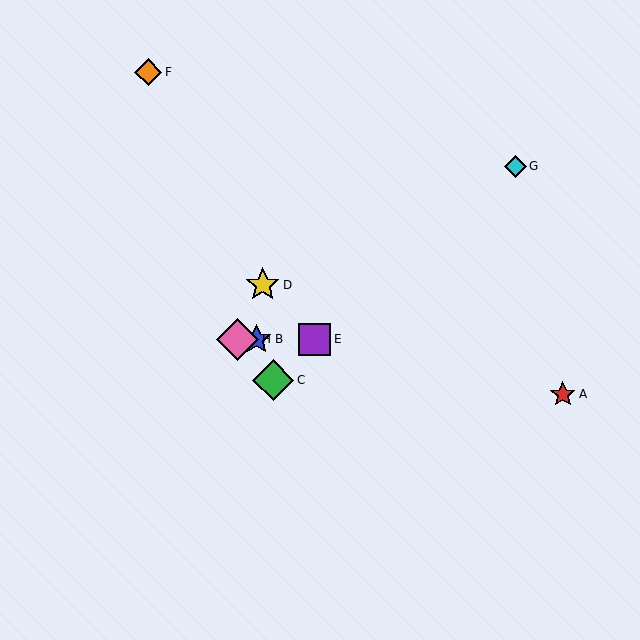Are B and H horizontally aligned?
Yes, both are at y≈339.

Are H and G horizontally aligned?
No, H is at y≈339 and G is at y≈166.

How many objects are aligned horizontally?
3 objects (B, E, H) are aligned horizontally.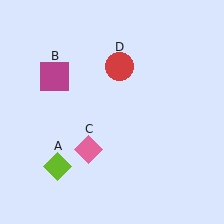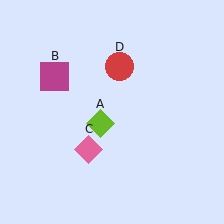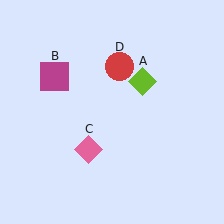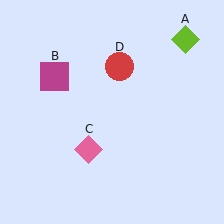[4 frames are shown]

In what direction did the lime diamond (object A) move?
The lime diamond (object A) moved up and to the right.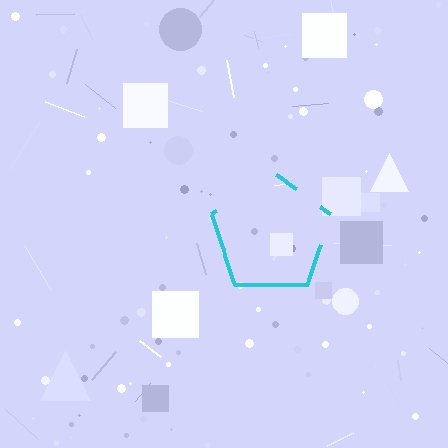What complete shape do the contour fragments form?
The contour fragments form a pentagon.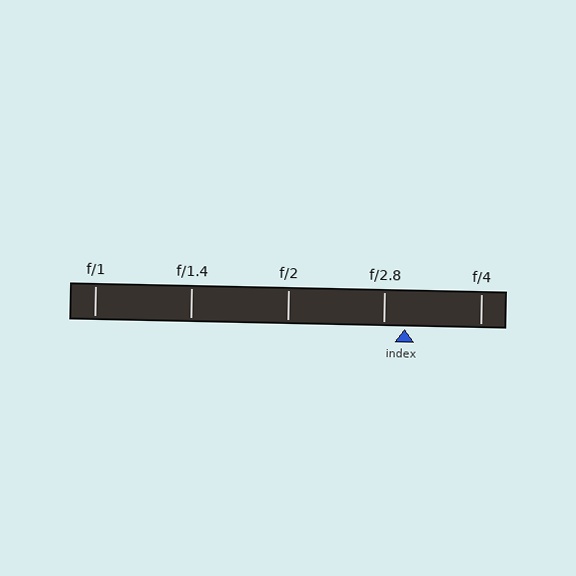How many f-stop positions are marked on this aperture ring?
There are 5 f-stop positions marked.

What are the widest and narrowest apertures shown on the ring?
The widest aperture shown is f/1 and the narrowest is f/4.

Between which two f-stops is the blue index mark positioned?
The index mark is between f/2.8 and f/4.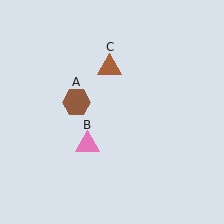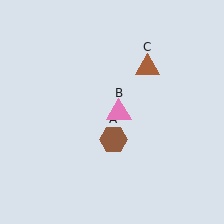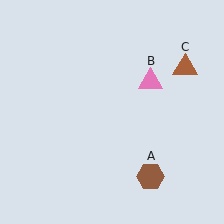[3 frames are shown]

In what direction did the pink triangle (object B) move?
The pink triangle (object B) moved up and to the right.